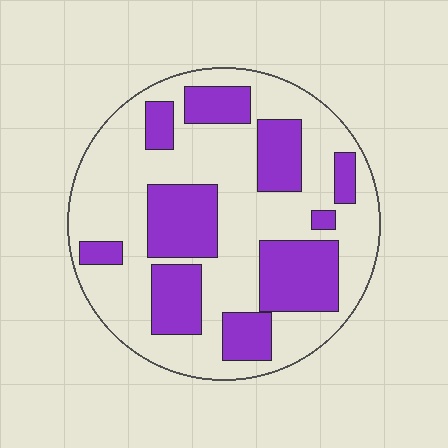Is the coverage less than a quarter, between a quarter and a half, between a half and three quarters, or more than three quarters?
Between a quarter and a half.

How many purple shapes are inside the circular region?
10.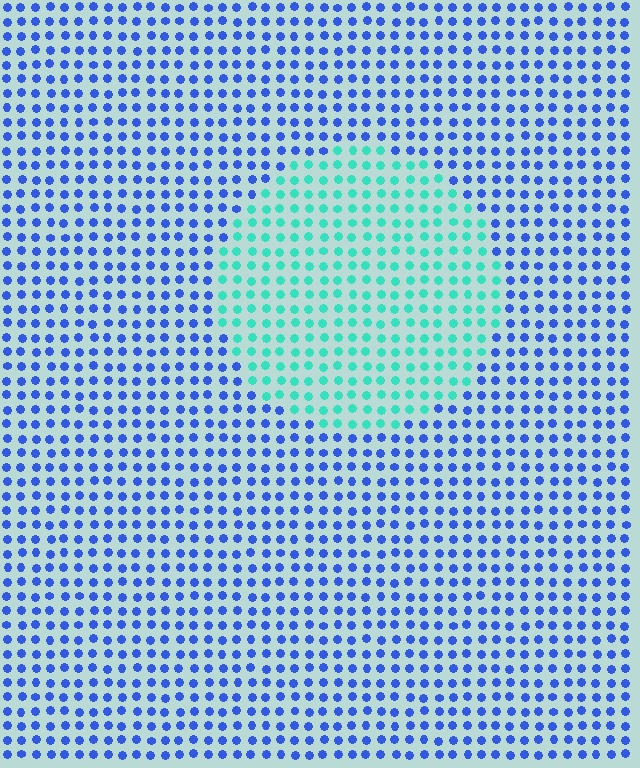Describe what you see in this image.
The image is filled with small blue elements in a uniform arrangement. A circle-shaped region is visible where the elements are tinted to a slightly different hue, forming a subtle color boundary.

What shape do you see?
I see a circle.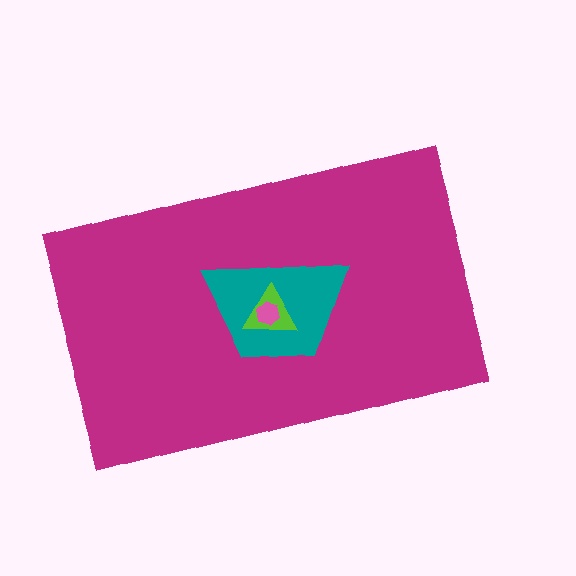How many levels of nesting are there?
4.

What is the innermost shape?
The pink hexagon.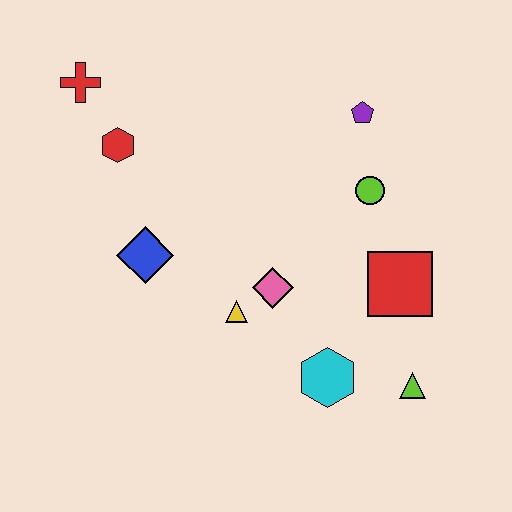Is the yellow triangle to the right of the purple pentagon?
No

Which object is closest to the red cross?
The red hexagon is closest to the red cross.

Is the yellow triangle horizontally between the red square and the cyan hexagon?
No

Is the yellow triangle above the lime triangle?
Yes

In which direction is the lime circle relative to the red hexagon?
The lime circle is to the right of the red hexagon.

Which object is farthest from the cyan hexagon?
The red cross is farthest from the cyan hexagon.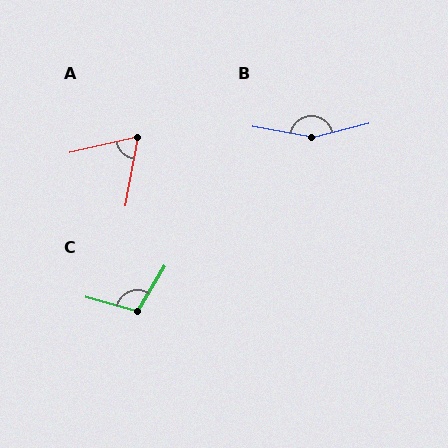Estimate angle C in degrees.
Approximately 106 degrees.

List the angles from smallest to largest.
A (67°), C (106°), B (156°).